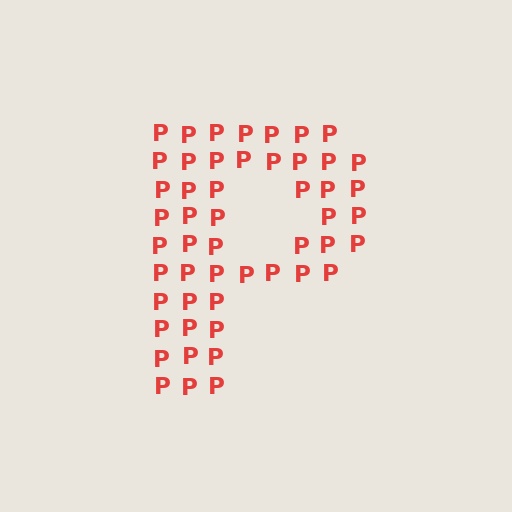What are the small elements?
The small elements are letter P's.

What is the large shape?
The large shape is the letter P.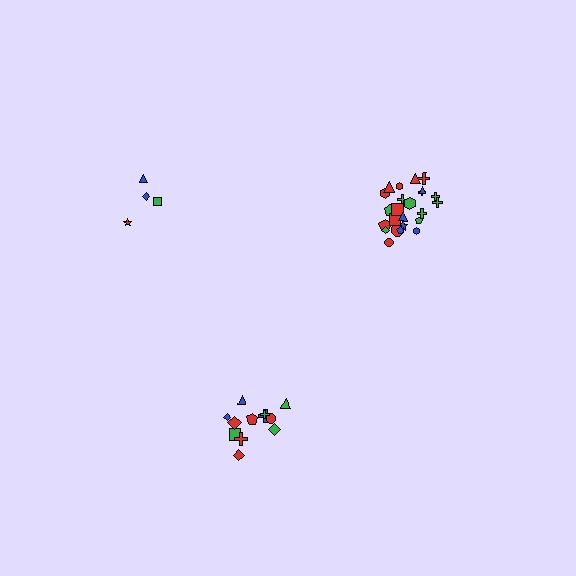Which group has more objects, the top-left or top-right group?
The top-right group.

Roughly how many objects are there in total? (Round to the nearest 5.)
Roughly 40 objects in total.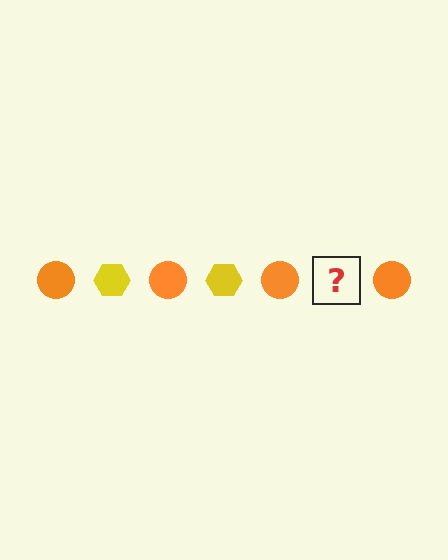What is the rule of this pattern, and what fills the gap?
The rule is that the pattern alternates between orange circle and yellow hexagon. The gap should be filled with a yellow hexagon.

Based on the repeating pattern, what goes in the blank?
The blank should be a yellow hexagon.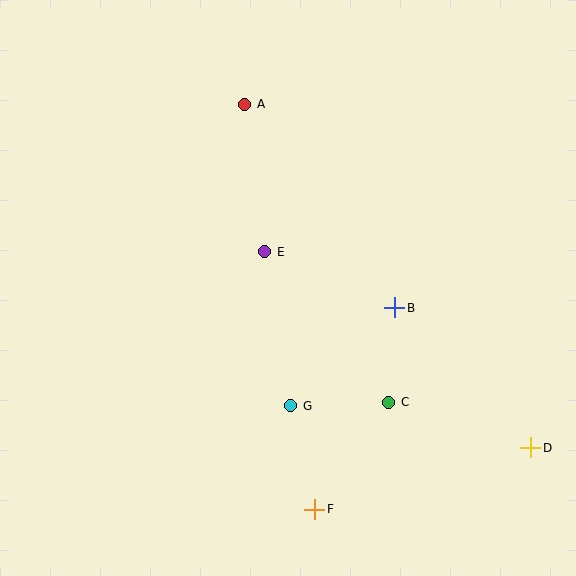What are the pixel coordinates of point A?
Point A is at (245, 104).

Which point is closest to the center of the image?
Point E at (265, 252) is closest to the center.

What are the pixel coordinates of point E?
Point E is at (265, 252).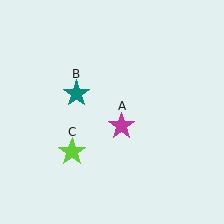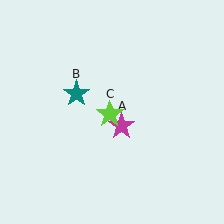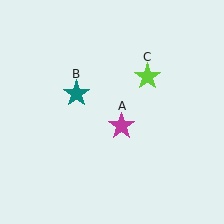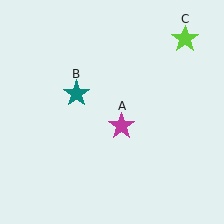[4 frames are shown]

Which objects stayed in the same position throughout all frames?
Magenta star (object A) and teal star (object B) remained stationary.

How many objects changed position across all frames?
1 object changed position: lime star (object C).